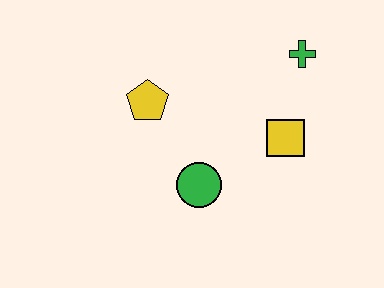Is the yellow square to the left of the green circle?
No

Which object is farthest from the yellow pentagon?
The green cross is farthest from the yellow pentagon.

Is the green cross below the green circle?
No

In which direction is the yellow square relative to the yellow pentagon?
The yellow square is to the right of the yellow pentagon.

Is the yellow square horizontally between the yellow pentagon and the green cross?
Yes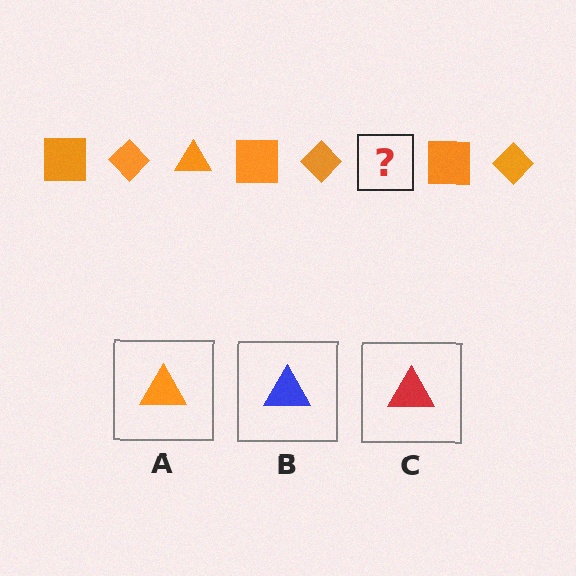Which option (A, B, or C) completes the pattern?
A.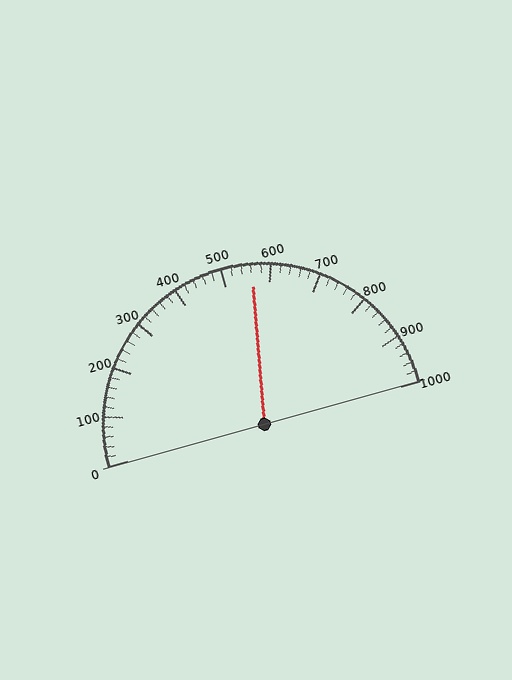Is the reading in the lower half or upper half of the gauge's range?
The reading is in the upper half of the range (0 to 1000).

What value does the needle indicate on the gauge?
The needle indicates approximately 560.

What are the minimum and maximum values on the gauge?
The gauge ranges from 0 to 1000.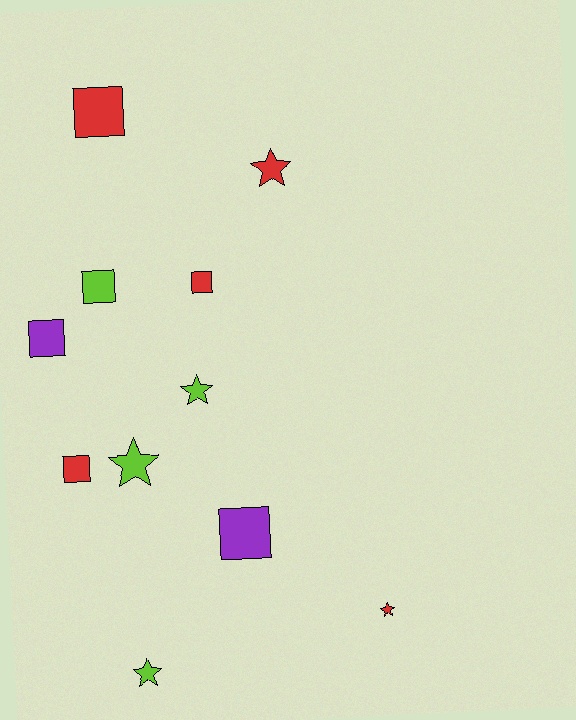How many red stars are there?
There are 2 red stars.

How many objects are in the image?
There are 11 objects.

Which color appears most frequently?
Red, with 5 objects.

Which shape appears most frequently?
Square, with 6 objects.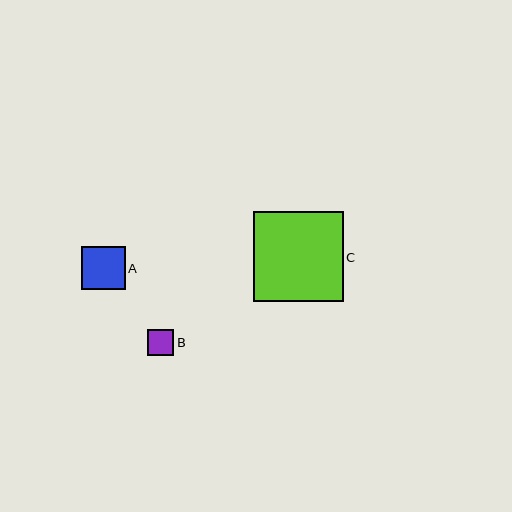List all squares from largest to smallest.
From largest to smallest: C, A, B.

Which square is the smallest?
Square B is the smallest with a size of approximately 26 pixels.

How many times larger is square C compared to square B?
Square C is approximately 3.4 times the size of square B.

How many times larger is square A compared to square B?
Square A is approximately 1.7 times the size of square B.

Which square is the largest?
Square C is the largest with a size of approximately 90 pixels.